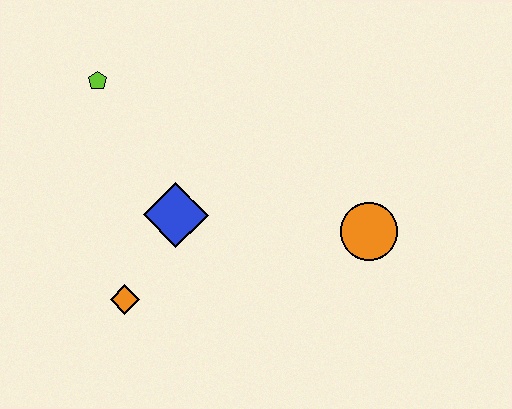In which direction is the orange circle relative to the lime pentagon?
The orange circle is to the right of the lime pentagon.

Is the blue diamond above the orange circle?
Yes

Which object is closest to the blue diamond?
The orange diamond is closest to the blue diamond.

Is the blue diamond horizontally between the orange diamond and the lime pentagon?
No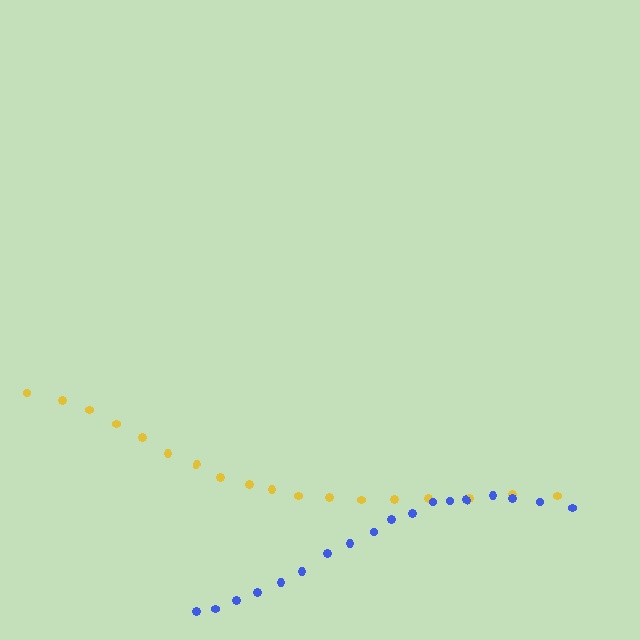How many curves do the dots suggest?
There are 2 distinct paths.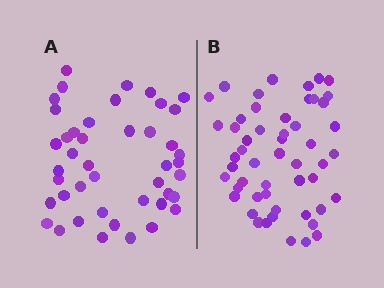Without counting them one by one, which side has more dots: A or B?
Region B (the right region) has more dots.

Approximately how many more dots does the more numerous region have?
Region B has roughly 8 or so more dots than region A.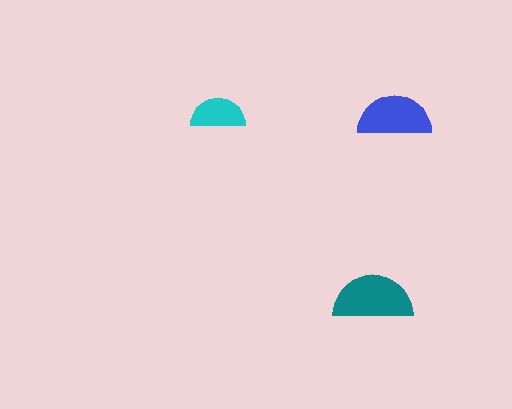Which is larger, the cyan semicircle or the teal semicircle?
The teal one.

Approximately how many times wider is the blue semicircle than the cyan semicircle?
About 1.5 times wider.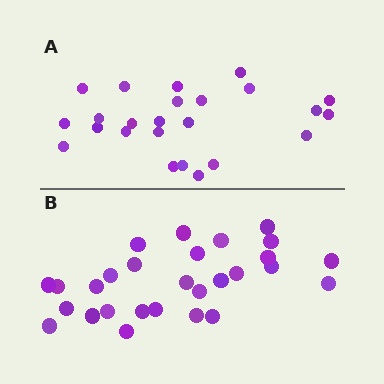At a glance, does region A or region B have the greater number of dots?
Region B (the bottom region) has more dots.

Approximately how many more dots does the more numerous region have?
Region B has about 4 more dots than region A.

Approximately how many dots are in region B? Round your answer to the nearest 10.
About 30 dots. (The exact count is 28, which rounds to 30.)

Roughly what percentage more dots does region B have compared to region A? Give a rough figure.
About 15% more.